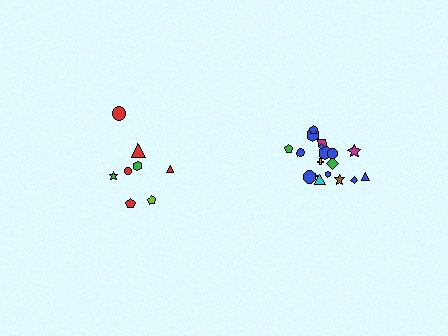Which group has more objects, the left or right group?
The right group.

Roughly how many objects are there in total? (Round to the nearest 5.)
Roughly 25 objects in total.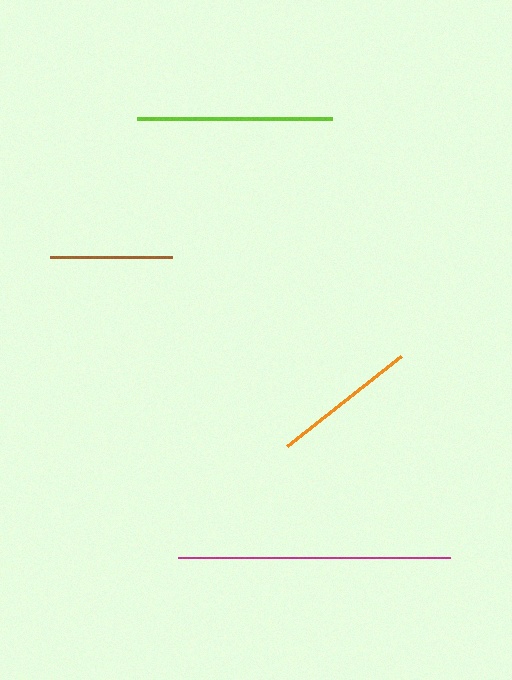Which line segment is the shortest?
The brown line is the shortest at approximately 122 pixels.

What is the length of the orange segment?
The orange segment is approximately 145 pixels long.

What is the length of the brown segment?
The brown segment is approximately 122 pixels long.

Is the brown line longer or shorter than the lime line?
The lime line is longer than the brown line.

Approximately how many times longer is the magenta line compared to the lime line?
The magenta line is approximately 1.4 times the length of the lime line.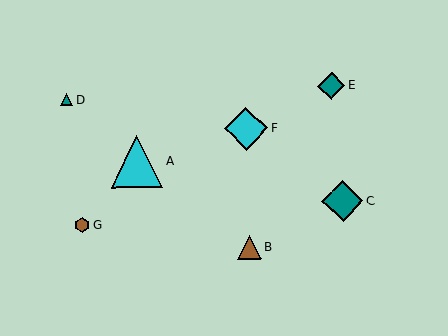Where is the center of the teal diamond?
The center of the teal diamond is at (343, 201).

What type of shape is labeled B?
Shape B is a brown triangle.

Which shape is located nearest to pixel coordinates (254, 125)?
The cyan diamond (labeled F) at (246, 129) is nearest to that location.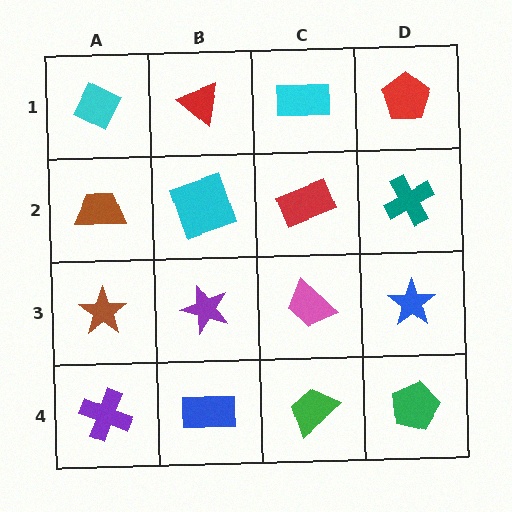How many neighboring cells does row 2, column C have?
4.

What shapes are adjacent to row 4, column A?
A brown star (row 3, column A), a blue rectangle (row 4, column B).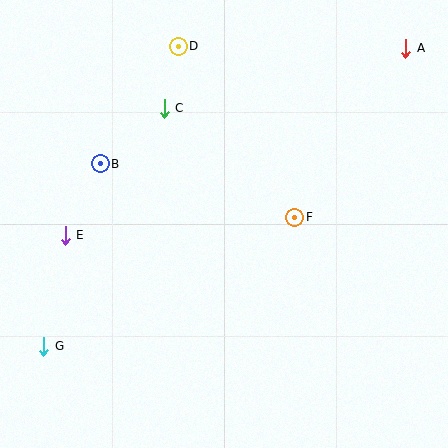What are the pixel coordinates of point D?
Point D is at (178, 46).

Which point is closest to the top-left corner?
Point D is closest to the top-left corner.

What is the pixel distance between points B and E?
The distance between B and E is 80 pixels.